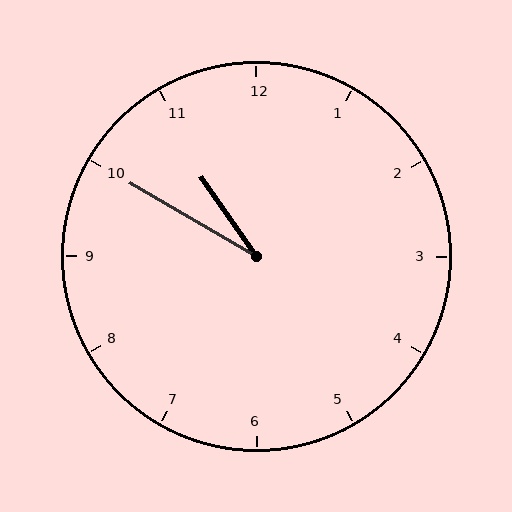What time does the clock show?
10:50.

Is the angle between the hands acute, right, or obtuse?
It is acute.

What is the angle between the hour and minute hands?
Approximately 25 degrees.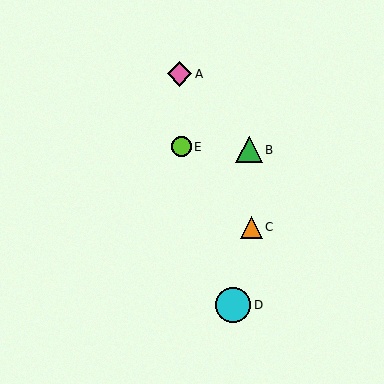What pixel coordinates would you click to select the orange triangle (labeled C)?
Click at (251, 227) to select the orange triangle C.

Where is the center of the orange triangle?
The center of the orange triangle is at (251, 227).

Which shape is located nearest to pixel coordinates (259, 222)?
The orange triangle (labeled C) at (251, 227) is nearest to that location.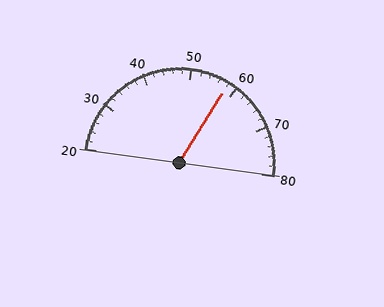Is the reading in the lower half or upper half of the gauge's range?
The reading is in the upper half of the range (20 to 80).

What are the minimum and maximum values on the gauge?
The gauge ranges from 20 to 80.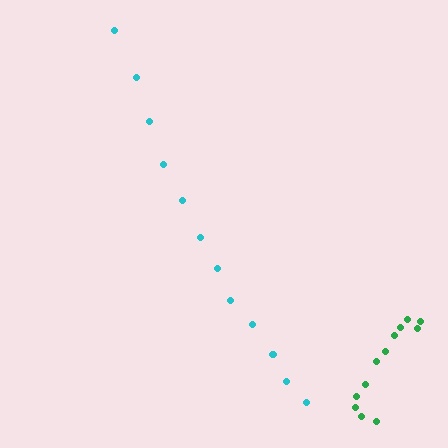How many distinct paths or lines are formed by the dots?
There are 2 distinct paths.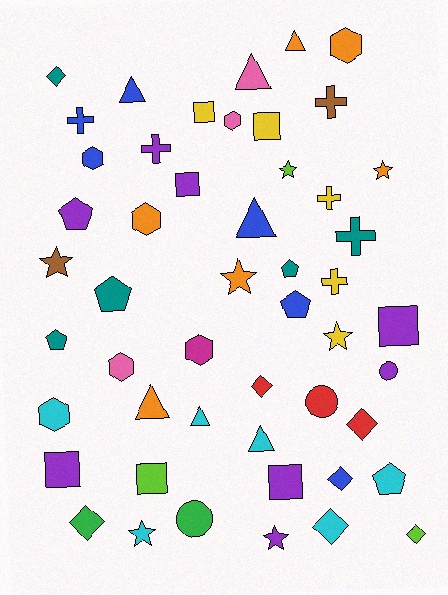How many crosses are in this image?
There are 6 crosses.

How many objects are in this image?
There are 50 objects.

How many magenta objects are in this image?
There is 1 magenta object.